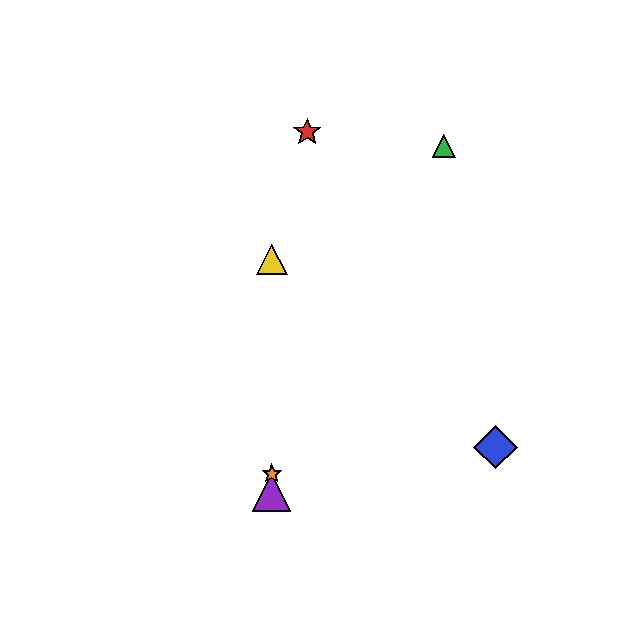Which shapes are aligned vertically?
The yellow triangle, the purple triangle, the orange star are aligned vertically.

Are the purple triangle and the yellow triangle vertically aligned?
Yes, both are at x≈272.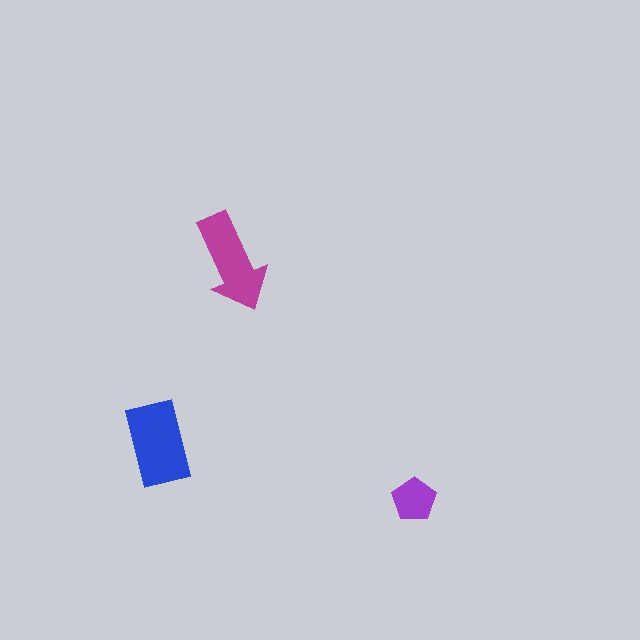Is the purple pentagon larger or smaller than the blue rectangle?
Smaller.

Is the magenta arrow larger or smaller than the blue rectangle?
Smaller.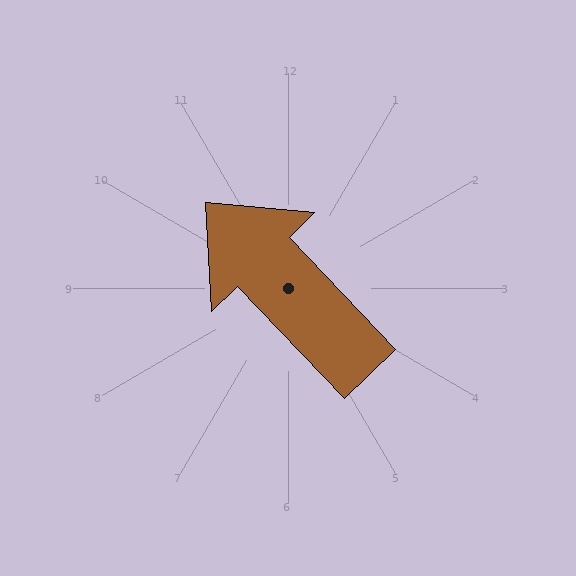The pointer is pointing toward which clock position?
Roughly 11 o'clock.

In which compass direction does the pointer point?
Northwest.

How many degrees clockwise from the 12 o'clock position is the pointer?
Approximately 316 degrees.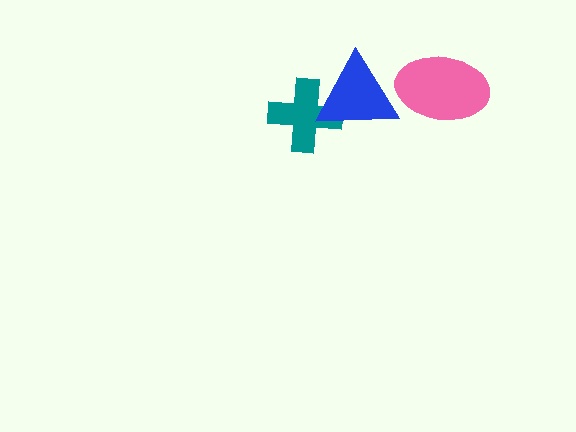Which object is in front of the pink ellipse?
The blue triangle is in front of the pink ellipse.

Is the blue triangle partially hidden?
No, no other shape covers it.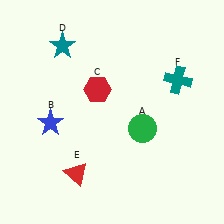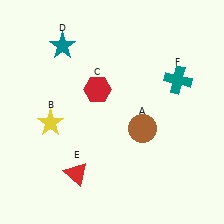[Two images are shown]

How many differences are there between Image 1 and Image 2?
There are 2 differences between the two images.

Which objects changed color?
A changed from green to brown. B changed from blue to yellow.